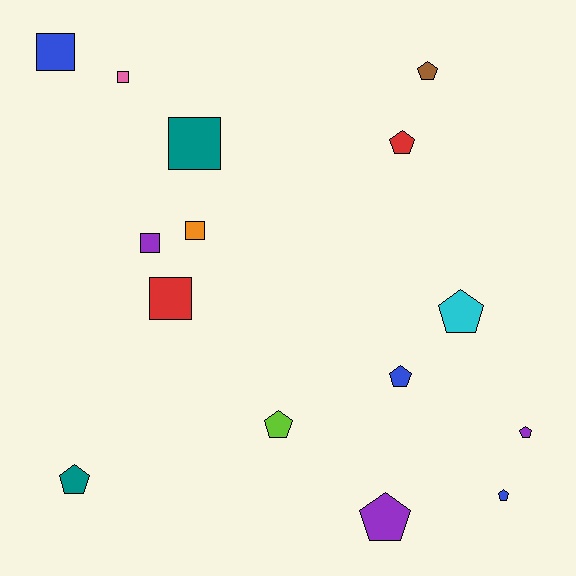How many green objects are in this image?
There are no green objects.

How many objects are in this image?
There are 15 objects.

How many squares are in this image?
There are 6 squares.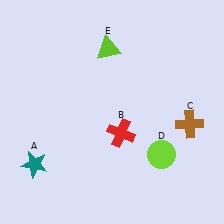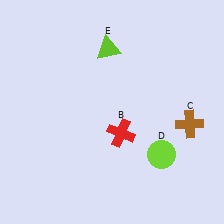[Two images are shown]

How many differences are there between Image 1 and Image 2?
There is 1 difference between the two images.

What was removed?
The teal star (A) was removed in Image 2.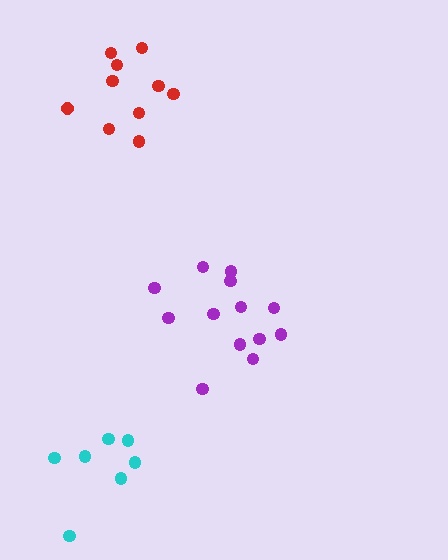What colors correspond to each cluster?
The clusters are colored: red, cyan, purple.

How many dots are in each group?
Group 1: 10 dots, Group 2: 7 dots, Group 3: 13 dots (30 total).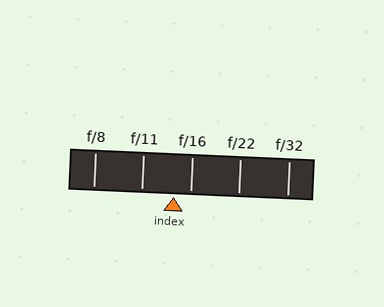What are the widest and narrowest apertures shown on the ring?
The widest aperture shown is f/8 and the narrowest is f/32.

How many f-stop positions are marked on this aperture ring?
There are 5 f-stop positions marked.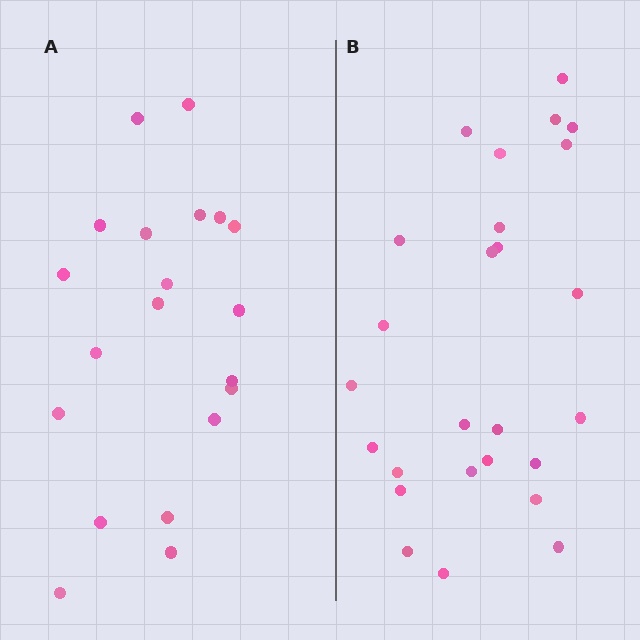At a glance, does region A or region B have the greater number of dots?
Region B (the right region) has more dots.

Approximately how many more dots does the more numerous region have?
Region B has about 6 more dots than region A.